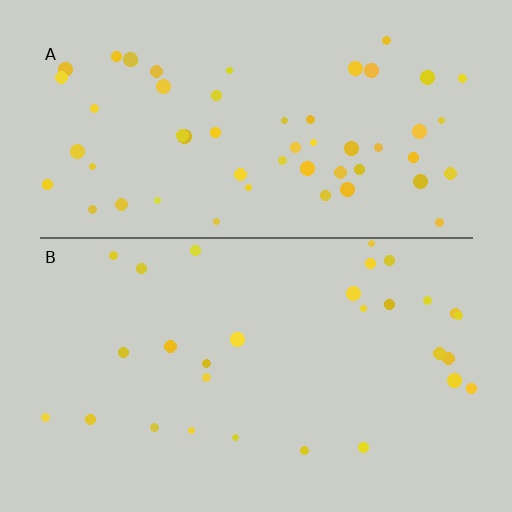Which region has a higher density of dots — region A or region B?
A (the top).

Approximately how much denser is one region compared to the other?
Approximately 2.0× — region A over region B.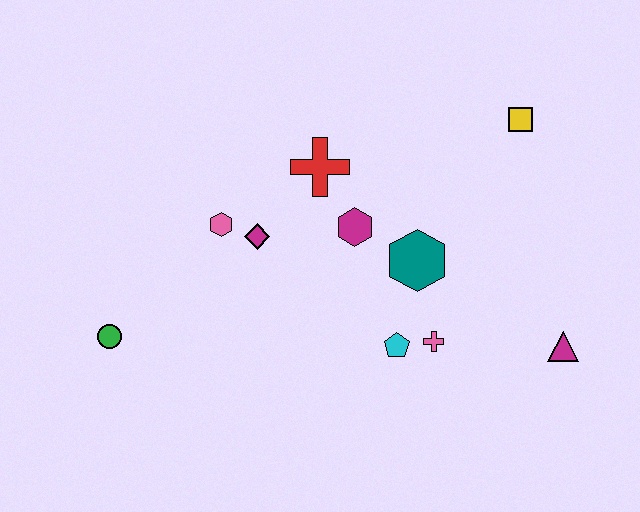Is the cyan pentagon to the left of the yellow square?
Yes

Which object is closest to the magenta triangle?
The pink cross is closest to the magenta triangle.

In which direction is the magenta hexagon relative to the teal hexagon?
The magenta hexagon is to the left of the teal hexagon.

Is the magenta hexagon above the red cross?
No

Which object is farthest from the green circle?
The yellow square is farthest from the green circle.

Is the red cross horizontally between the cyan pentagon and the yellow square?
No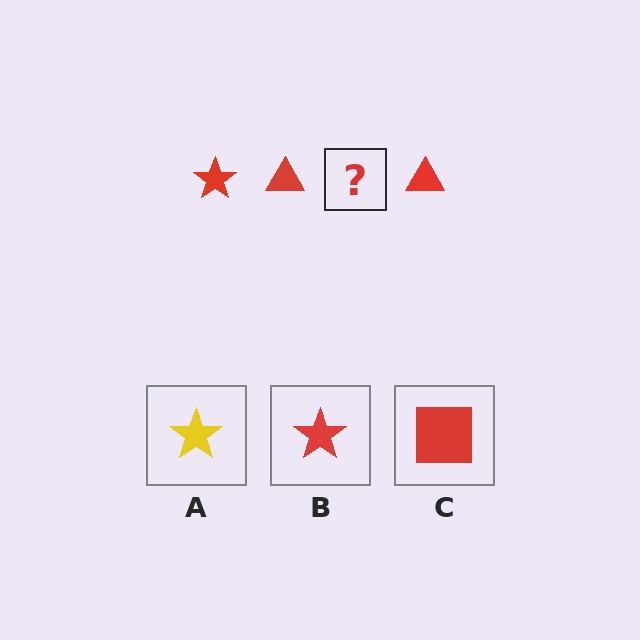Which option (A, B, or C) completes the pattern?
B.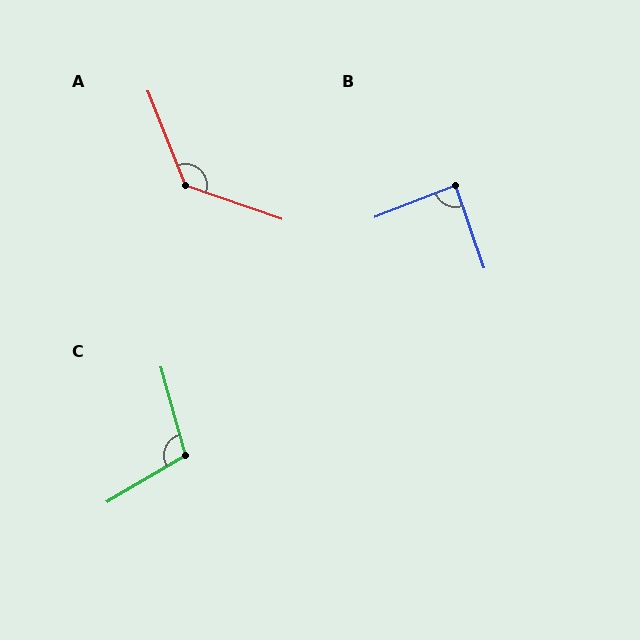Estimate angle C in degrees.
Approximately 105 degrees.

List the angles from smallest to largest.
B (87°), C (105°), A (131°).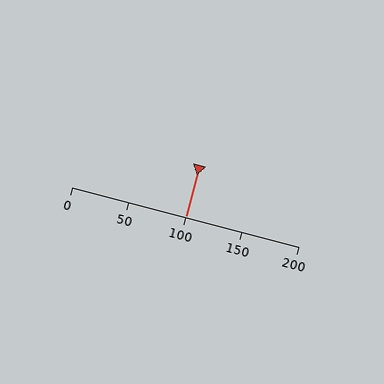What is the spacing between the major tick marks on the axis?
The major ticks are spaced 50 apart.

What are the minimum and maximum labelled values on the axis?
The axis runs from 0 to 200.